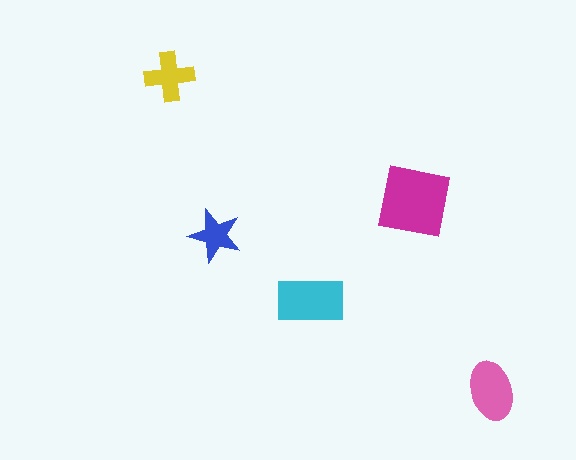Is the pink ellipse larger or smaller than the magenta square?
Smaller.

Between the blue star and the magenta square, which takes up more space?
The magenta square.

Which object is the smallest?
The blue star.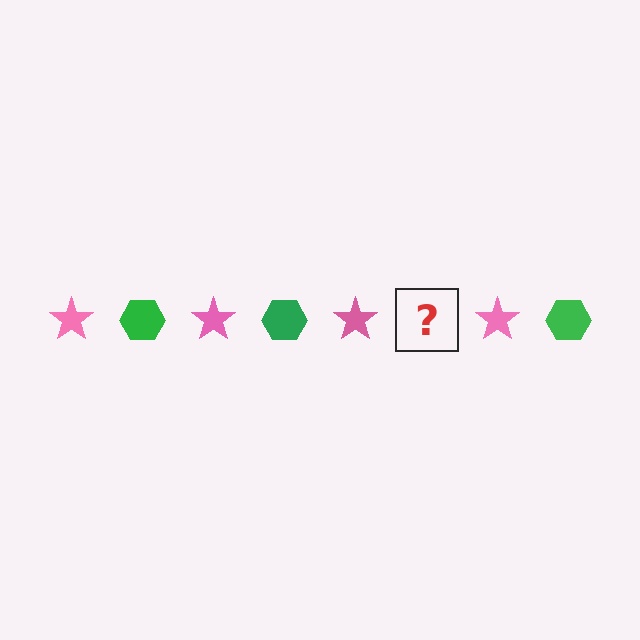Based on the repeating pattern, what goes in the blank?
The blank should be a green hexagon.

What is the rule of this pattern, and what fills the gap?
The rule is that the pattern alternates between pink star and green hexagon. The gap should be filled with a green hexagon.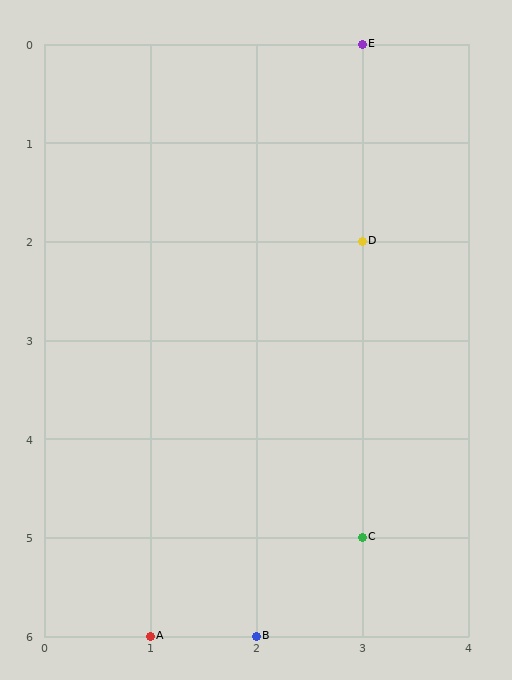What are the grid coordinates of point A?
Point A is at grid coordinates (1, 6).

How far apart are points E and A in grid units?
Points E and A are 2 columns and 6 rows apart (about 6.3 grid units diagonally).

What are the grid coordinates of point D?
Point D is at grid coordinates (3, 2).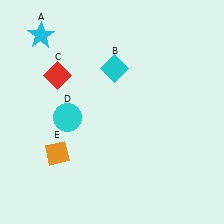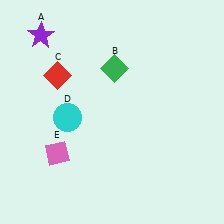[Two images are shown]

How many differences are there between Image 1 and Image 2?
There are 3 differences between the two images.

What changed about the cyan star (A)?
In Image 1, A is cyan. In Image 2, it changed to purple.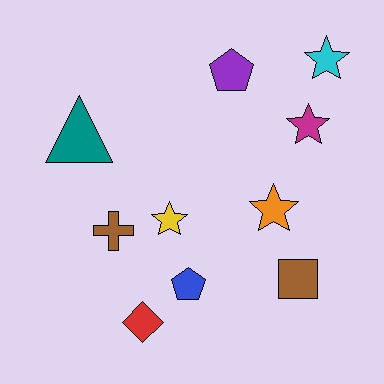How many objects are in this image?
There are 10 objects.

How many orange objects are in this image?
There is 1 orange object.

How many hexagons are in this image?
There are no hexagons.